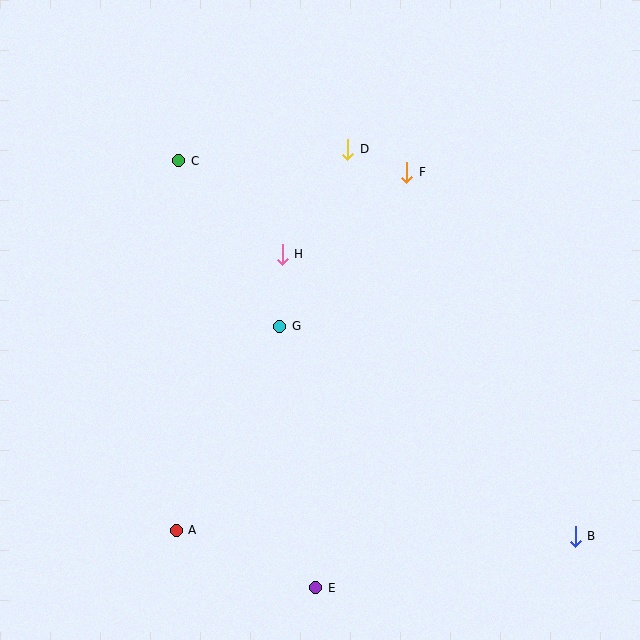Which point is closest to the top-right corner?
Point F is closest to the top-right corner.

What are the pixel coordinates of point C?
Point C is at (179, 161).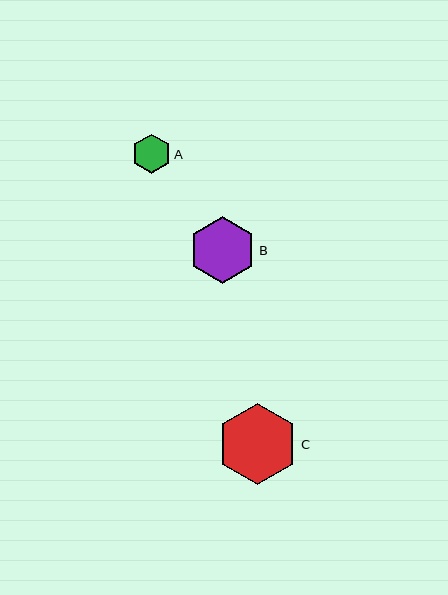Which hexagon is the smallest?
Hexagon A is the smallest with a size of approximately 39 pixels.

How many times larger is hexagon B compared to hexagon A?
Hexagon B is approximately 1.7 times the size of hexagon A.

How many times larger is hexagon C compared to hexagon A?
Hexagon C is approximately 2.1 times the size of hexagon A.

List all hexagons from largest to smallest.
From largest to smallest: C, B, A.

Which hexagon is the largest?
Hexagon C is the largest with a size of approximately 81 pixels.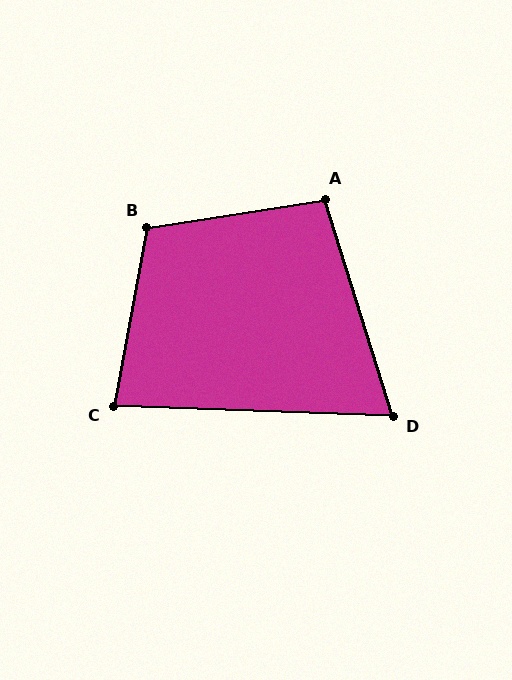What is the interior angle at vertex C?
Approximately 82 degrees (acute).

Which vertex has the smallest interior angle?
D, at approximately 71 degrees.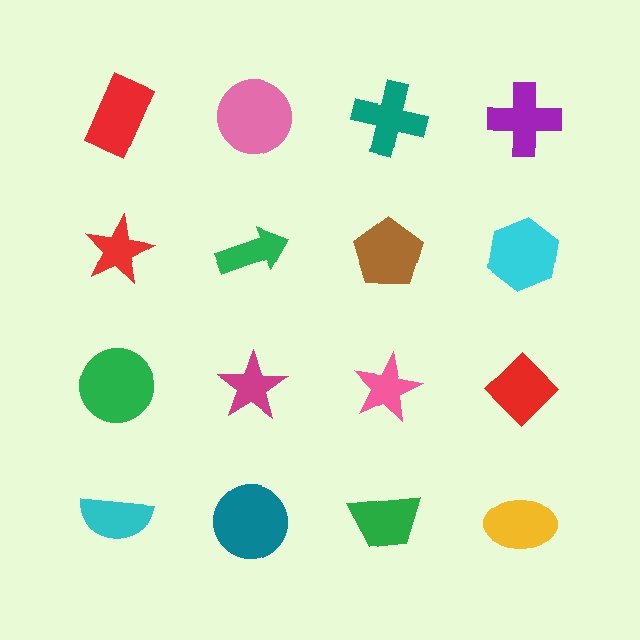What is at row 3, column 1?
A green circle.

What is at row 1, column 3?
A teal cross.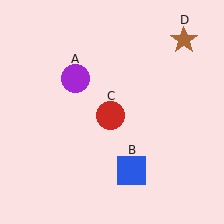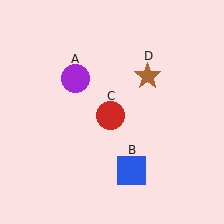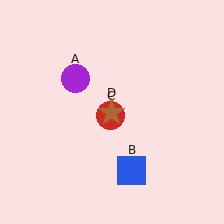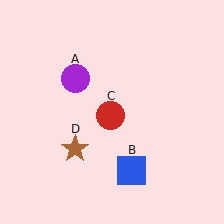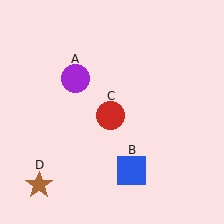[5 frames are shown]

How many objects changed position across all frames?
1 object changed position: brown star (object D).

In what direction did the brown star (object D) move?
The brown star (object D) moved down and to the left.